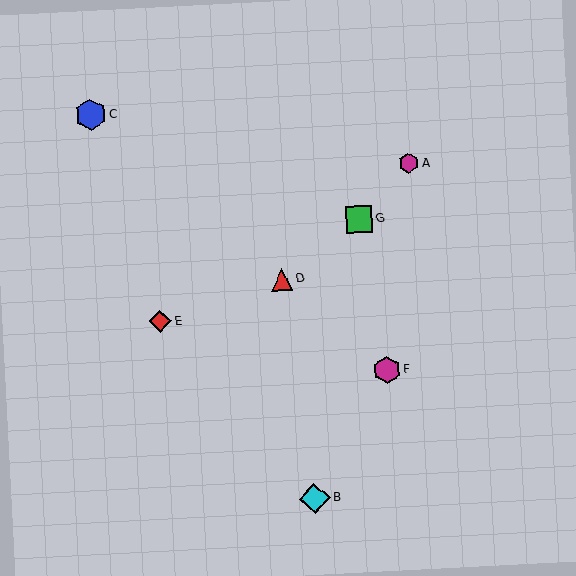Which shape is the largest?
The blue hexagon (labeled C) is the largest.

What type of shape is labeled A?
Shape A is a magenta hexagon.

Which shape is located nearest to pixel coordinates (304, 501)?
The cyan diamond (labeled B) at (315, 498) is nearest to that location.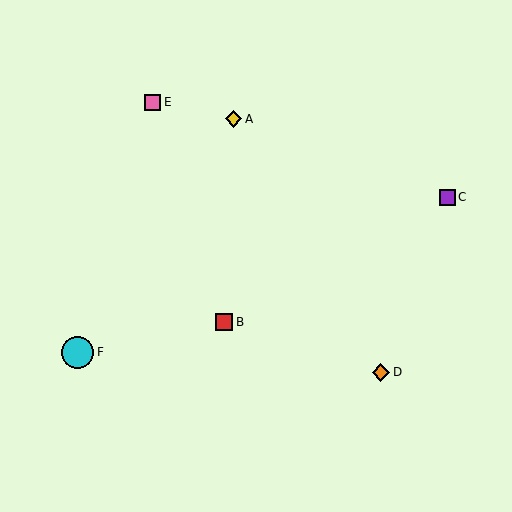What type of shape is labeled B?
Shape B is a red square.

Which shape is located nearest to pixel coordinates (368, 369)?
The orange diamond (labeled D) at (381, 372) is nearest to that location.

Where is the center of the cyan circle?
The center of the cyan circle is at (78, 352).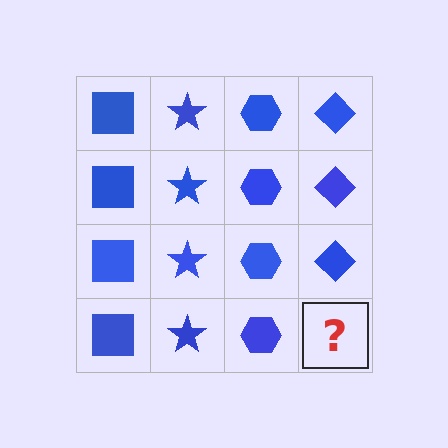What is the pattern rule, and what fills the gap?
The rule is that each column has a consistent shape. The gap should be filled with a blue diamond.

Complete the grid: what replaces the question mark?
The question mark should be replaced with a blue diamond.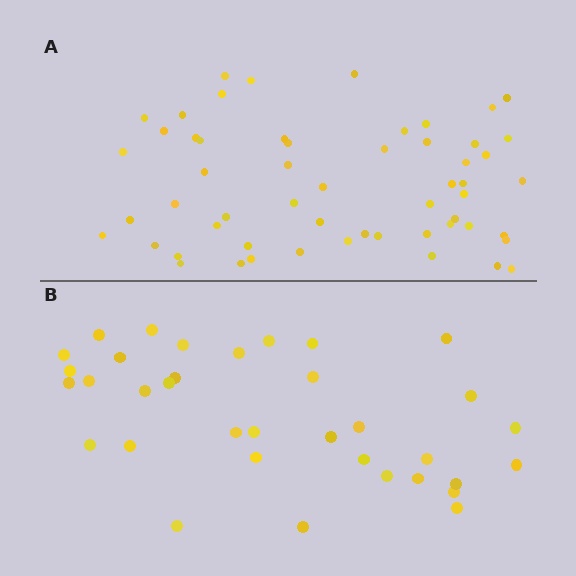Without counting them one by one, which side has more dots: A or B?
Region A (the top region) has more dots.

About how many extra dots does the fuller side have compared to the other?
Region A has approximately 20 more dots than region B.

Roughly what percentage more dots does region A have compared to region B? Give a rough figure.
About 60% more.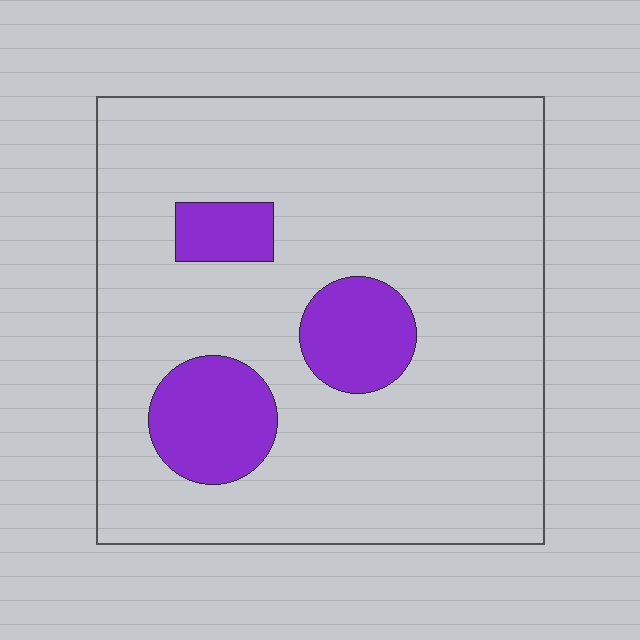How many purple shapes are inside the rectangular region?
3.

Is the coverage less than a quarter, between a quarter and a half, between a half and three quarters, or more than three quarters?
Less than a quarter.